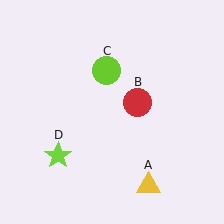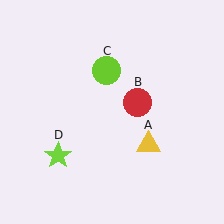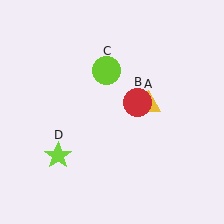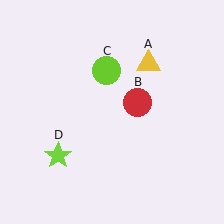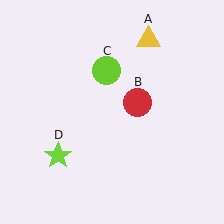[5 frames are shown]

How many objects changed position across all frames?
1 object changed position: yellow triangle (object A).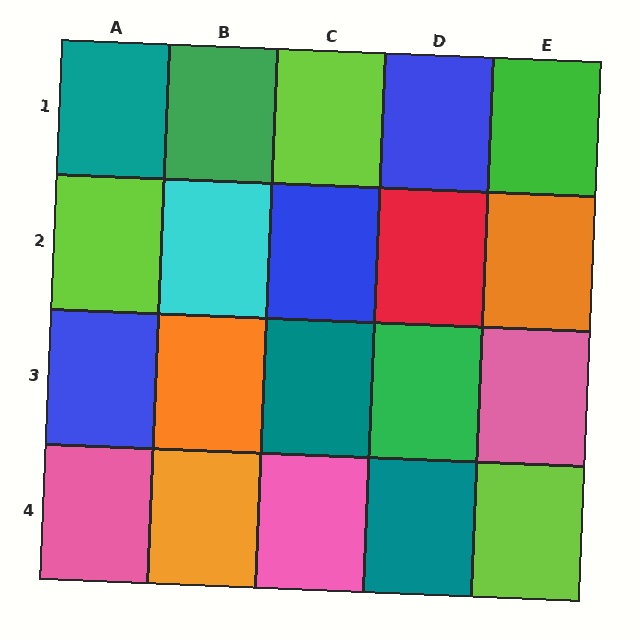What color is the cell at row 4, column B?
Orange.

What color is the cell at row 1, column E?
Green.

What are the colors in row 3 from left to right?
Blue, orange, teal, green, pink.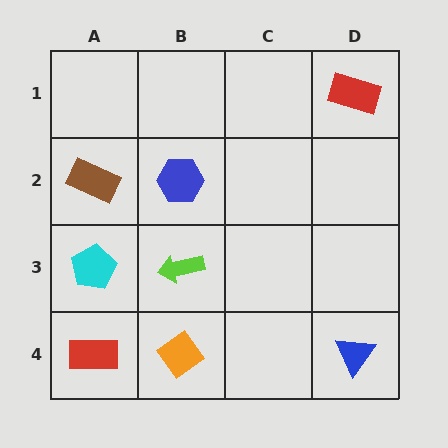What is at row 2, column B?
A blue hexagon.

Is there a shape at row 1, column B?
No, that cell is empty.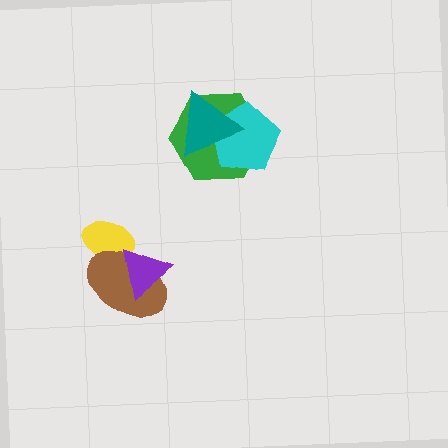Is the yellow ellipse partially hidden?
Yes, it is partially covered by another shape.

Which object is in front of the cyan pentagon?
The teal triangle is in front of the cyan pentagon.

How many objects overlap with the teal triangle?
2 objects overlap with the teal triangle.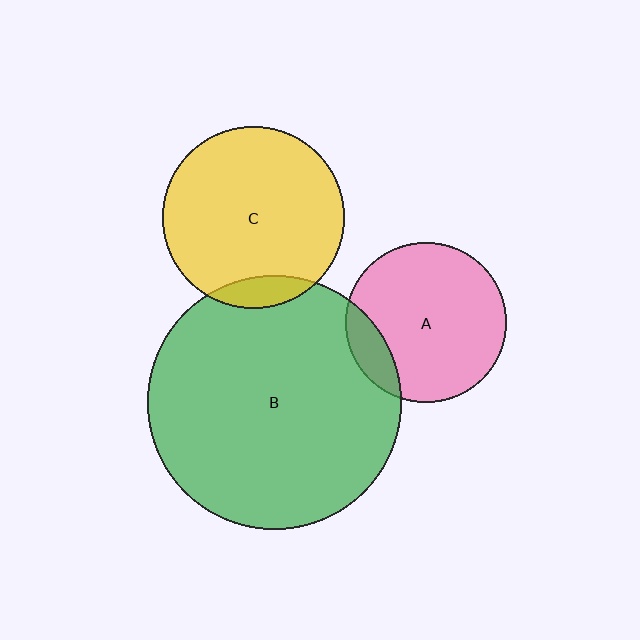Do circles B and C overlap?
Yes.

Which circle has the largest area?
Circle B (green).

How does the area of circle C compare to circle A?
Approximately 1.3 times.